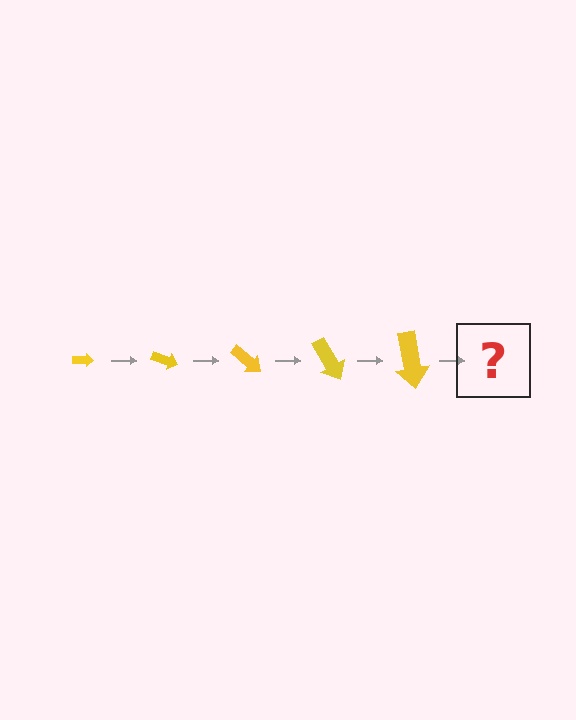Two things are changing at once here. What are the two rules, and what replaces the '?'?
The two rules are that the arrow grows larger each step and it rotates 20 degrees each step. The '?' should be an arrow, larger than the previous one and rotated 100 degrees from the start.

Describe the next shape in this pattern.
It should be an arrow, larger than the previous one and rotated 100 degrees from the start.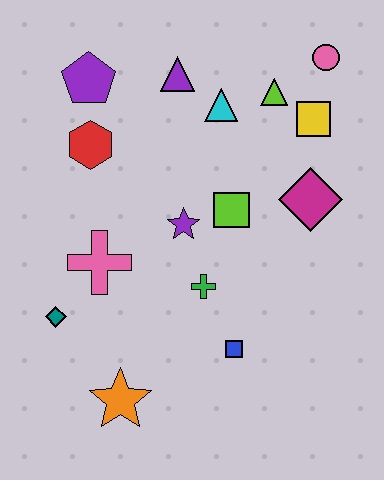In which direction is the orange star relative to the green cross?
The orange star is below the green cross.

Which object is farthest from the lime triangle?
The orange star is farthest from the lime triangle.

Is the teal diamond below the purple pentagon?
Yes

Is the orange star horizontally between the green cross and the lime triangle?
No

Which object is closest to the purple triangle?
The cyan triangle is closest to the purple triangle.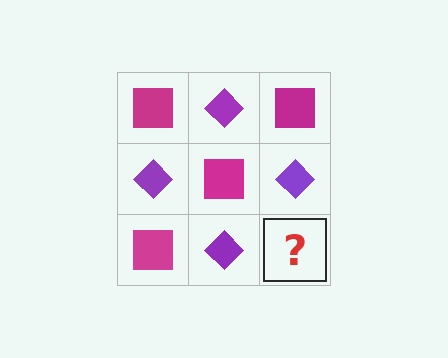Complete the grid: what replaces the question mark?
The question mark should be replaced with a magenta square.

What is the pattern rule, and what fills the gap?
The rule is that it alternates magenta square and purple diamond in a checkerboard pattern. The gap should be filled with a magenta square.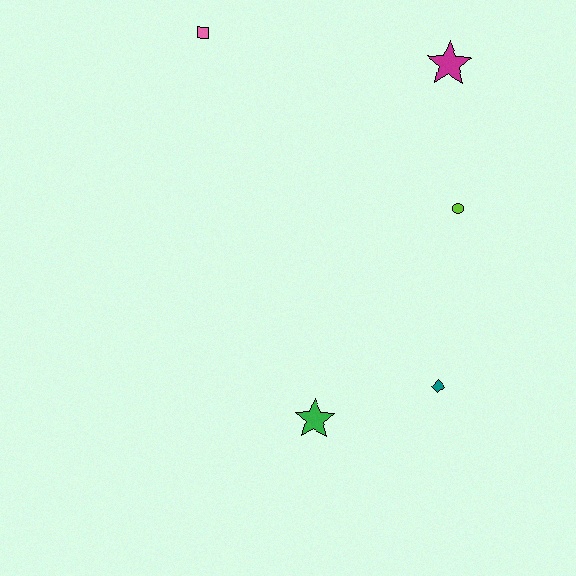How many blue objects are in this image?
There are no blue objects.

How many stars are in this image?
There are 2 stars.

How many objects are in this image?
There are 5 objects.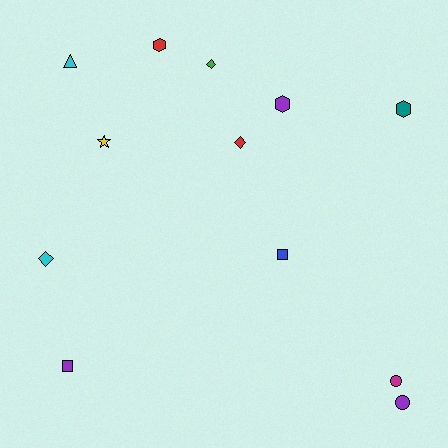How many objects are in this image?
There are 12 objects.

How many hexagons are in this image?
There are 3 hexagons.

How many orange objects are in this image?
There are no orange objects.